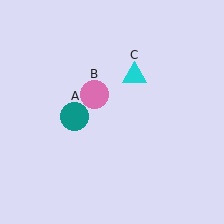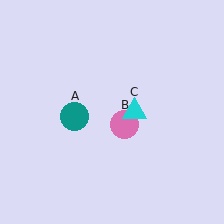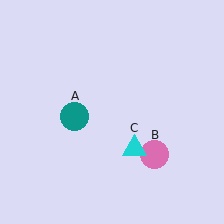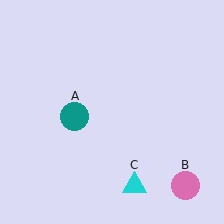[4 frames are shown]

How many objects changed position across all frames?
2 objects changed position: pink circle (object B), cyan triangle (object C).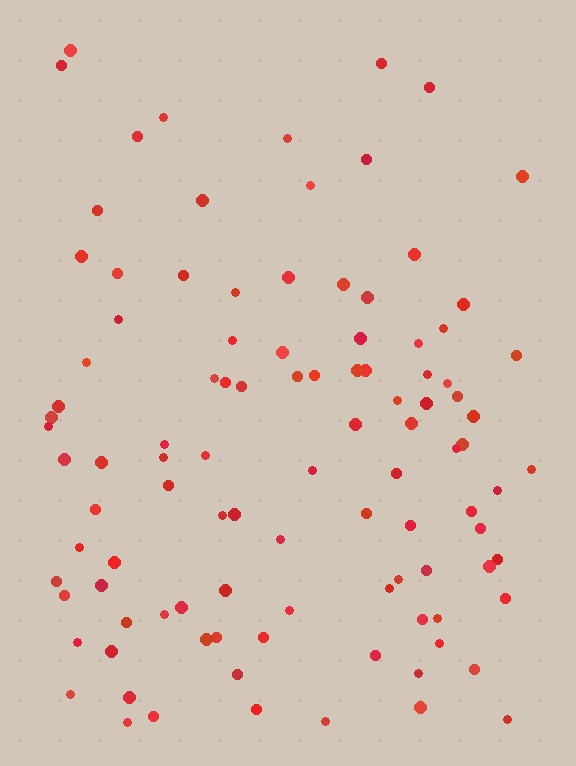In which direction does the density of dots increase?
From top to bottom, with the bottom side densest.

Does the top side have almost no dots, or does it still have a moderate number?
Still a moderate number, just noticeably fewer than the bottom.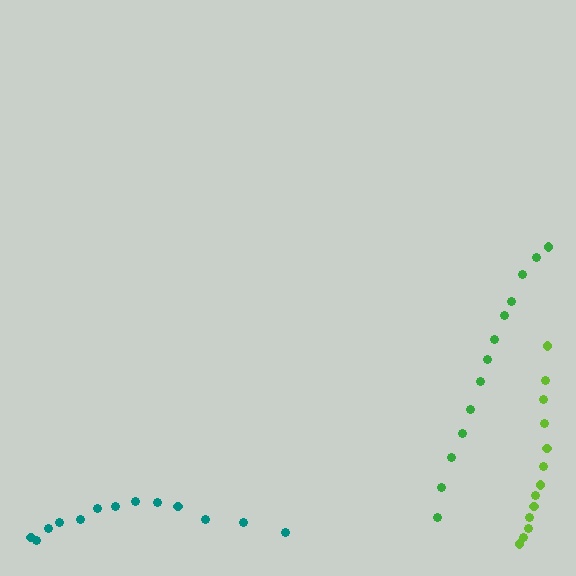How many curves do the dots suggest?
There are 3 distinct paths.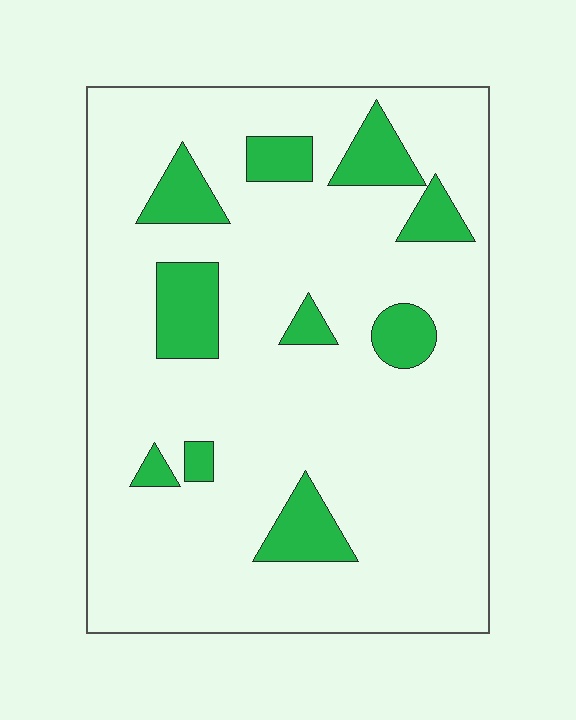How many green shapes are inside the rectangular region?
10.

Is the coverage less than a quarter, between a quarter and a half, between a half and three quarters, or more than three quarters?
Less than a quarter.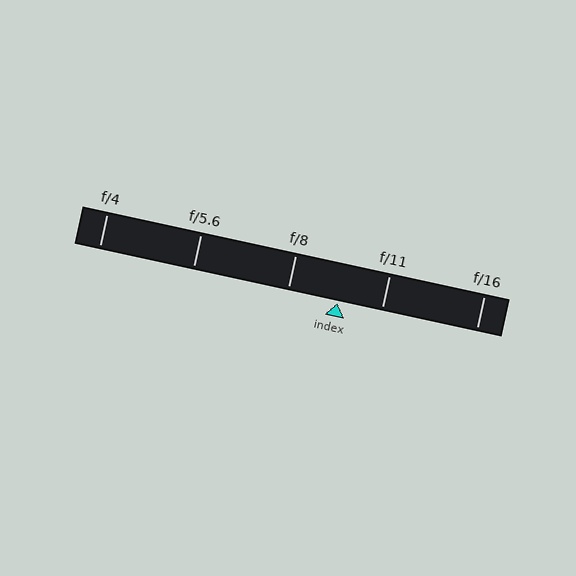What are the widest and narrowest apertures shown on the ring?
The widest aperture shown is f/4 and the narrowest is f/16.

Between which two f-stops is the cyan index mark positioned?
The index mark is between f/8 and f/11.